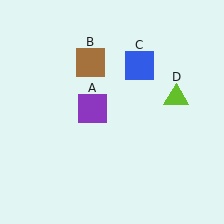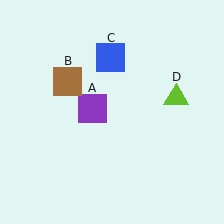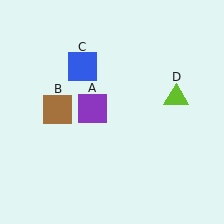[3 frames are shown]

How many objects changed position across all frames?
2 objects changed position: brown square (object B), blue square (object C).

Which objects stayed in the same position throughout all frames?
Purple square (object A) and lime triangle (object D) remained stationary.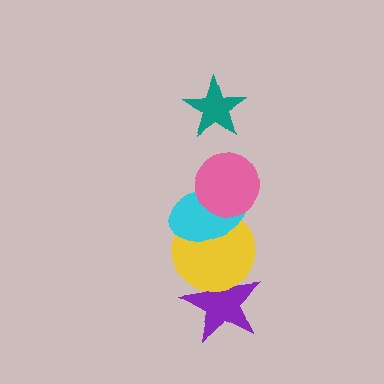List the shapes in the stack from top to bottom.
From top to bottom: the teal star, the pink circle, the cyan ellipse, the yellow circle, the purple star.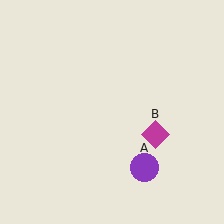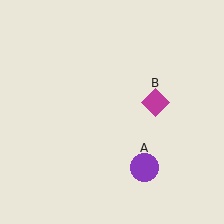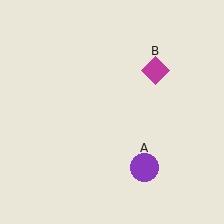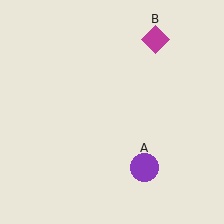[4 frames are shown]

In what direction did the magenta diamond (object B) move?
The magenta diamond (object B) moved up.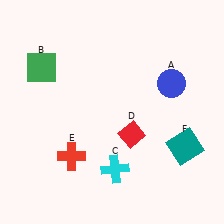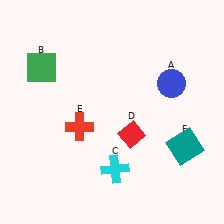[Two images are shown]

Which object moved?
The red cross (E) moved up.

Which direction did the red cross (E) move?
The red cross (E) moved up.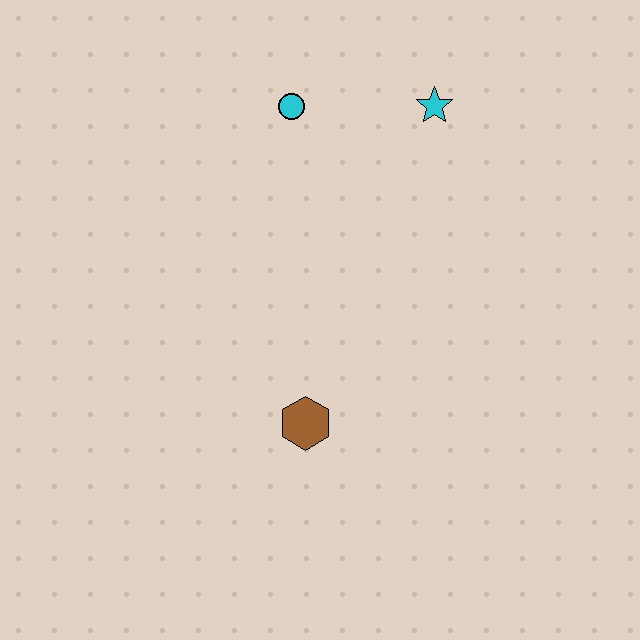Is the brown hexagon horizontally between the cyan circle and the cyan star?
Yes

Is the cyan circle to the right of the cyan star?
No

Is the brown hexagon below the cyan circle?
Yes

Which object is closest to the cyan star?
The cyan circle is closest to the cyan star.